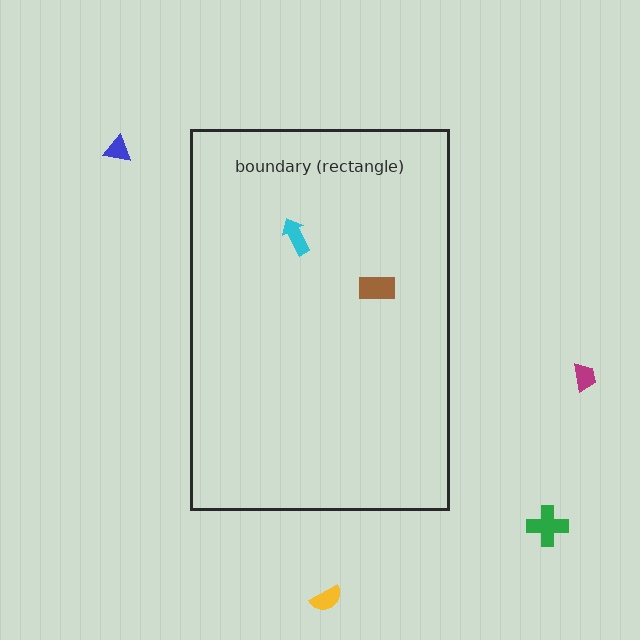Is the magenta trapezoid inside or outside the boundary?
Outside.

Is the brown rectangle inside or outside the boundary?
Inside.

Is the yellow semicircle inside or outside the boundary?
Outside.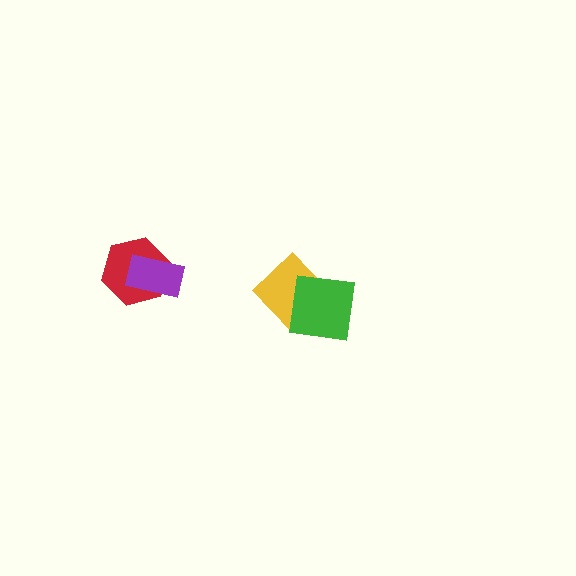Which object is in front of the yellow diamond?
The green square is in front of the yellow diamond.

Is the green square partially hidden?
No, no other shape covers it.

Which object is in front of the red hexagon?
The purple rectangle is in front of the red hexagon.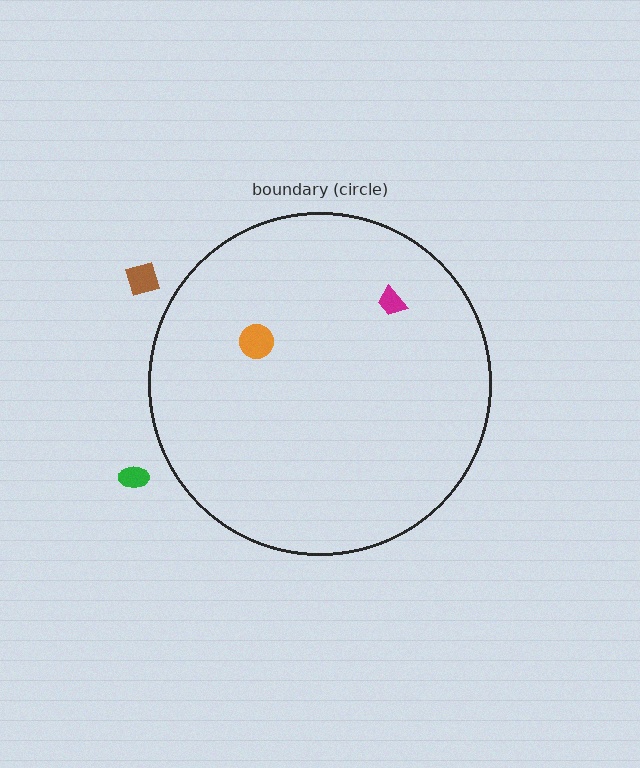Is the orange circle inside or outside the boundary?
Inside.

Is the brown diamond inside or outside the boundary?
Outside.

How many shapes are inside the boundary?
2 inside, 2 outside.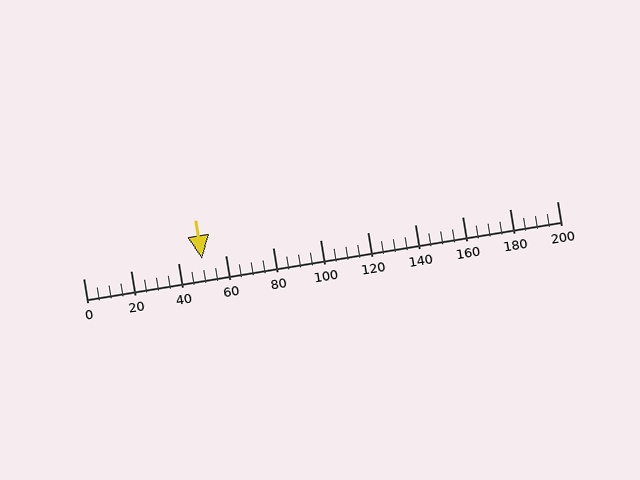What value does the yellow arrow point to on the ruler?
The yellow arrow points to approximately 50.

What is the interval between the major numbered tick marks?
The major tick marks are spaced 20 units apart.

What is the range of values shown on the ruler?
The ruler shows values from 0 to 200.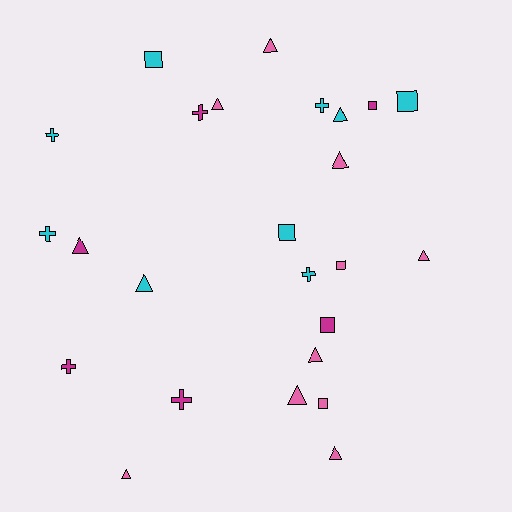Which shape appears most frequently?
Triangle, with 11 objects.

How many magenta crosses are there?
There are 3 magenta crosses.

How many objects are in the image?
There are 25 objects.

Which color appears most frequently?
Pink, with 10 objects.